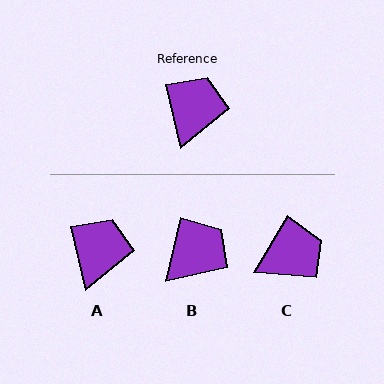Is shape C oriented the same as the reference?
No, it is off by about 44 degrees.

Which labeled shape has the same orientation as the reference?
A.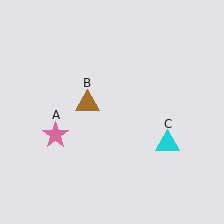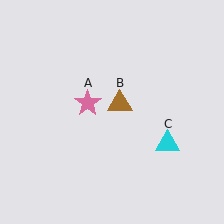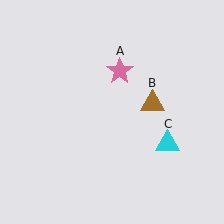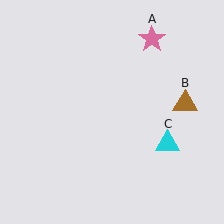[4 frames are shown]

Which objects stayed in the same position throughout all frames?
Cyan triangle (object C) remained stationary.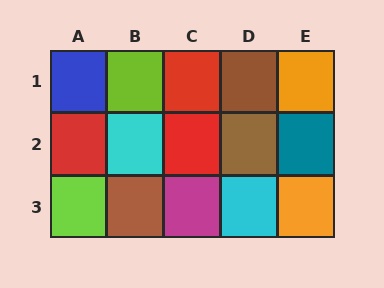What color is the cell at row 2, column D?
Brown.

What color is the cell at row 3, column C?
Magenta.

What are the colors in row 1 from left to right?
Blue, lime, red, brown, orange.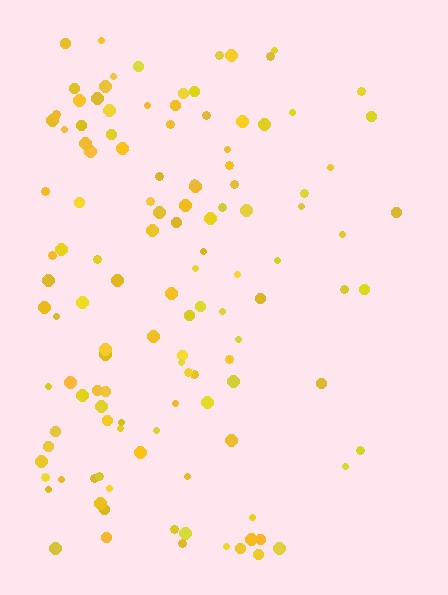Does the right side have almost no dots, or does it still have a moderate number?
Still a moderate number, just noticeably fewer than the left.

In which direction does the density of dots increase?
From right to left, with the left side densest.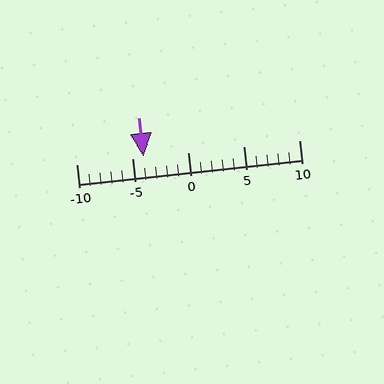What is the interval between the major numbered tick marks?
The major tick marks are spaced 5 units apart.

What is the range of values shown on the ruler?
The ruler shows values from -10 to 10.